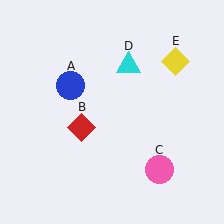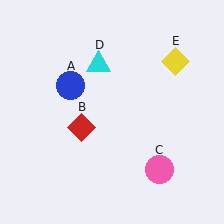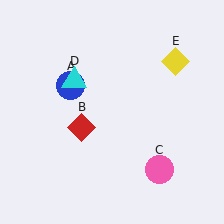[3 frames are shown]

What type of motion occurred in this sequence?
The cyan triangle (object D) rotated counterclockwise around the center of the scene.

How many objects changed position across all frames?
1 object changed position: cyan triangle (object D).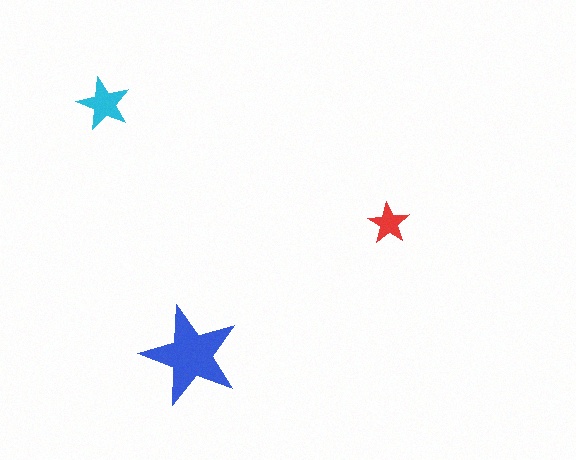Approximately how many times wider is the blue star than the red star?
About 2.5 times wider.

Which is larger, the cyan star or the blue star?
The blue one.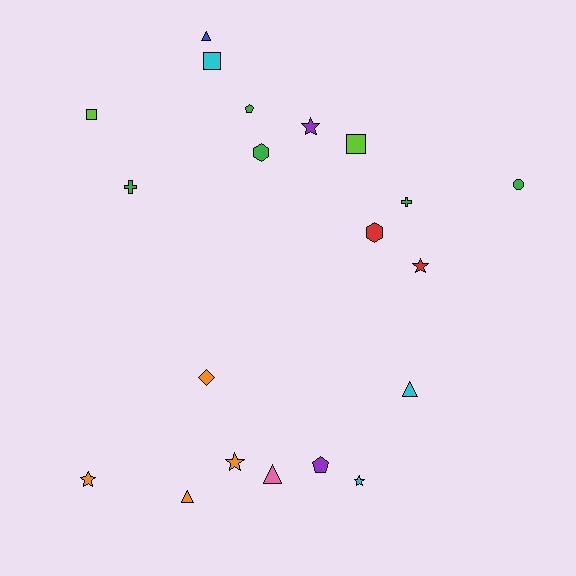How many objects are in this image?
There are 20 objects.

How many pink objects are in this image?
There is 1 pink object.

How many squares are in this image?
There are 3 squares.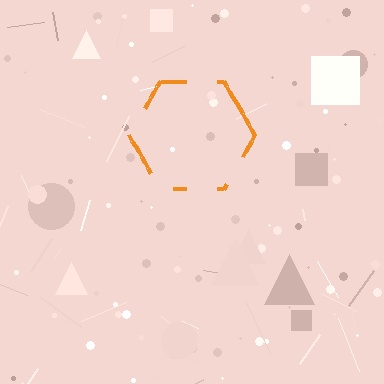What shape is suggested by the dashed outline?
The dashed outline suggests a hexagon.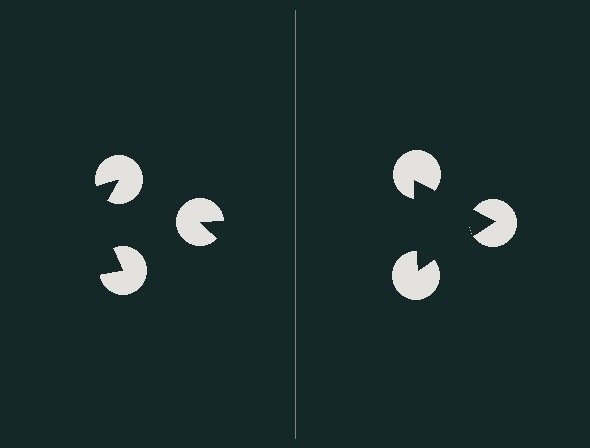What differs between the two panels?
The pac-man discs are positioned identically on both sides; only the wedge orientations differ. On the right they align to a triangle; on the left they are misaligned.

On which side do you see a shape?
An illusory triangle appears on the right side. On the left side the wedge cuts are rotated, so no coherent shape forms.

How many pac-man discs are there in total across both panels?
6 — 3 on each side.